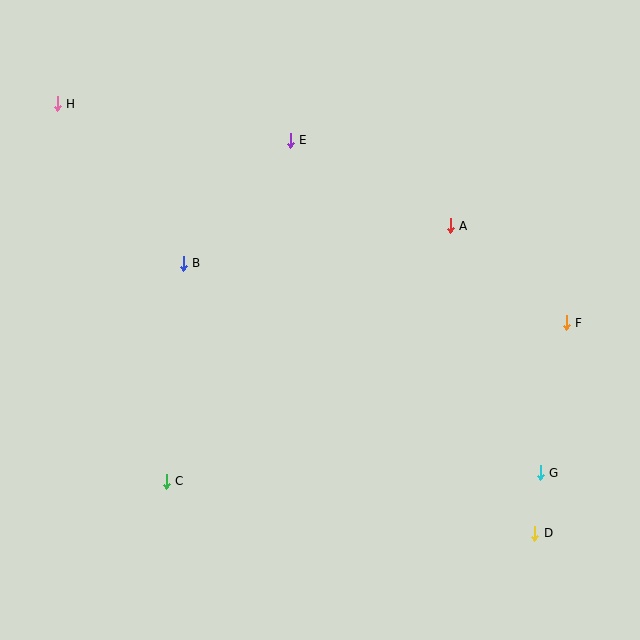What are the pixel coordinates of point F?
Point F is at (566, 323).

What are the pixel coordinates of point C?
Point C is at (166, 481).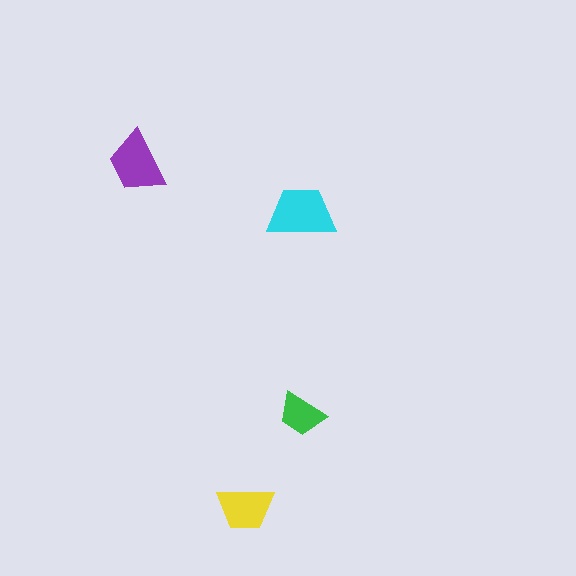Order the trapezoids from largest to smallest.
the cyan one, the purple one, the yellow one, the green one.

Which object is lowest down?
The yellow trapezoid is bottommost.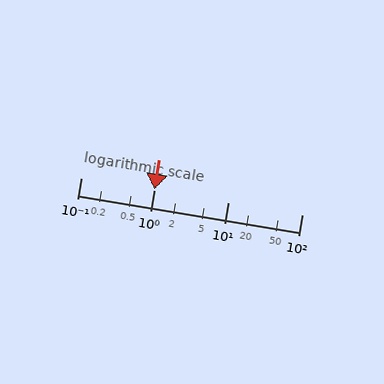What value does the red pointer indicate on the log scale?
The pointer indicates approximately 0.98.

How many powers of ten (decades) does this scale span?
The scale spans 3 decades, from 0.1 to 100.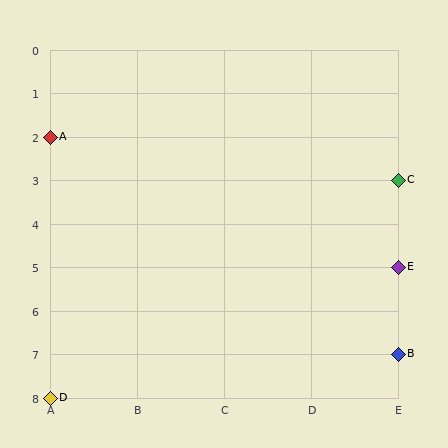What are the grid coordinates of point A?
Point A is at grid coordinates (A, 2).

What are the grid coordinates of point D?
Point D is at grid coordinates (A, 8).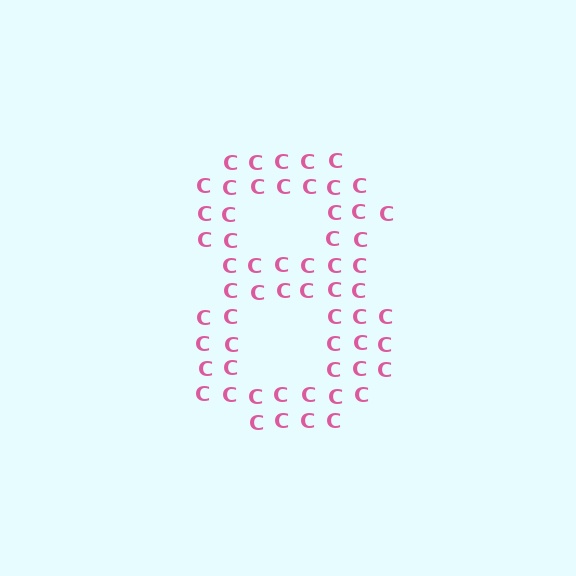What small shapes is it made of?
It is made of small letter C's.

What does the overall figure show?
The overall figure shows the digit 8.